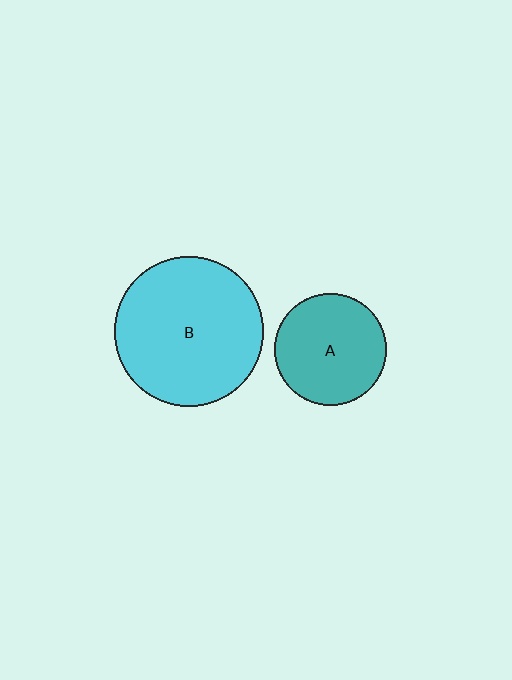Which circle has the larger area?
Circle B (cyan).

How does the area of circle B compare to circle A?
Approximately 1.8 times.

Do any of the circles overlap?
No, none of the circles overlap.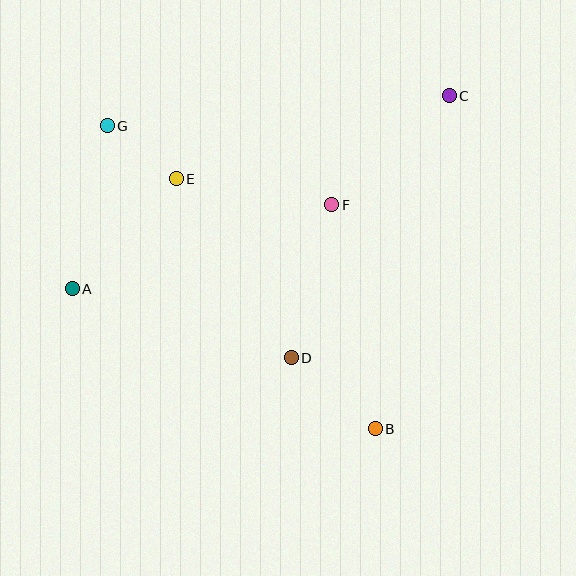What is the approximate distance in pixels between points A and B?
The distance between A and B is approximately 334 pixels.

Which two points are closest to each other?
Points E and G are closest to each other.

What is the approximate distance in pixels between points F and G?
The distance between F and G is approximately 238 pixels.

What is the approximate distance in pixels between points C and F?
The distance between C and F is approximately 160 pixels.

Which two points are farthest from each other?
Points A and C are farthest from each other.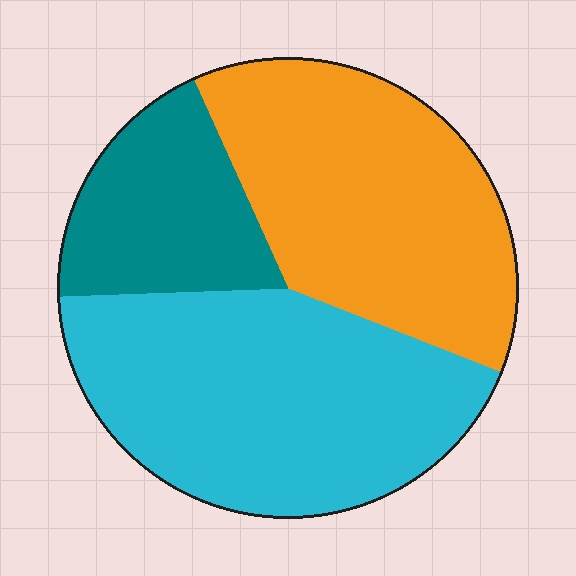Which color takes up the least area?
Teal, at roughly 20%.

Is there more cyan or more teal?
Cyan.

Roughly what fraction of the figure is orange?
Orange takes up between a quarter and a half of the figure.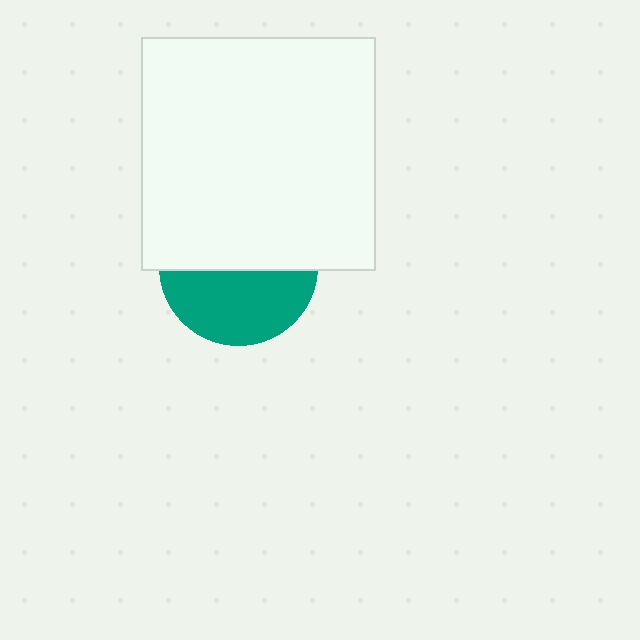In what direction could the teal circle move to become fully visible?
The teal circle could move down. That would shift it out from behind the white square entirely.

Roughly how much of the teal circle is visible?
About half of it is visible (roughly 46%).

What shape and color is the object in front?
The object in front is a white square.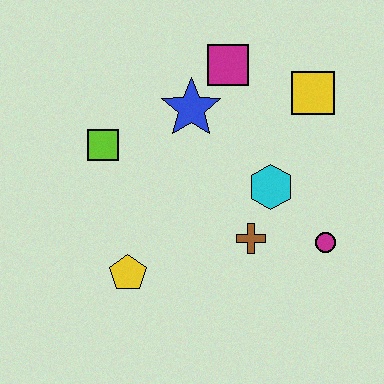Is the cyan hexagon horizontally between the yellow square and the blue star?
Yes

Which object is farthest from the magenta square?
The yellow pentagon is farthest from the magenta square.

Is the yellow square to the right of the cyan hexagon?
Yes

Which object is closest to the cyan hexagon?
The brown cross is closest to the cyan hexagon.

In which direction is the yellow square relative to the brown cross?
The yellow square is above the brown cross.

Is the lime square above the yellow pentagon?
Yes